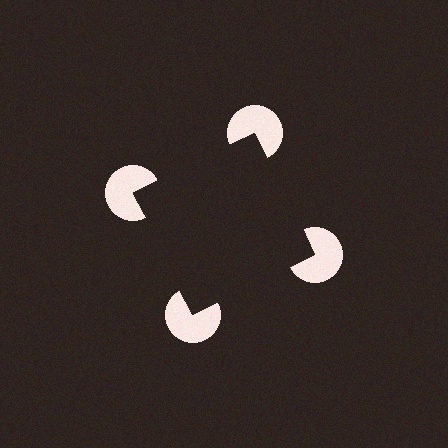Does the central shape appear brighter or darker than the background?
It typically appears slightly darker than the background, even though no actual brightness change is drawn.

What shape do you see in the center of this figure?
An illusory square — its edges are inferred from the aligned wedge cuts in the pac-man discs, not physically drawn.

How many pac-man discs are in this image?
There are 4 — one at each vertex of the illusory square.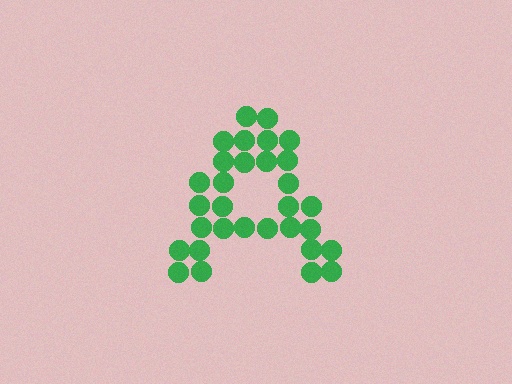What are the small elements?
The small elements are circles.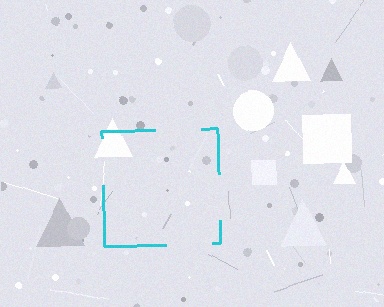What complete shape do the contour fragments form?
The contour fragments form a square.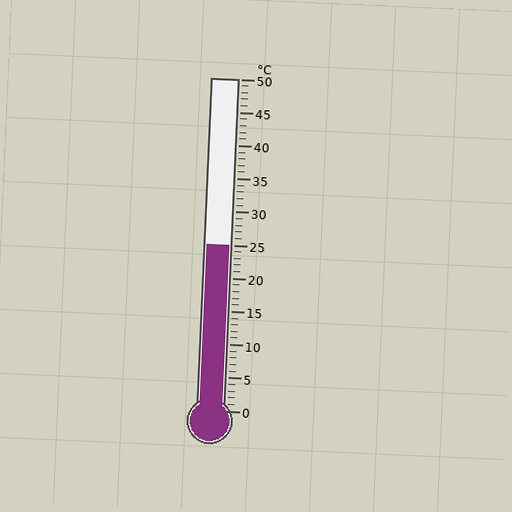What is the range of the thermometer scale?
The thermometer scale ranges from 0°C to 50°C.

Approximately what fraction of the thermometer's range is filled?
The thermometer is filled to approximately 50% of its range.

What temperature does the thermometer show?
The thermometer shows approximately 25°C.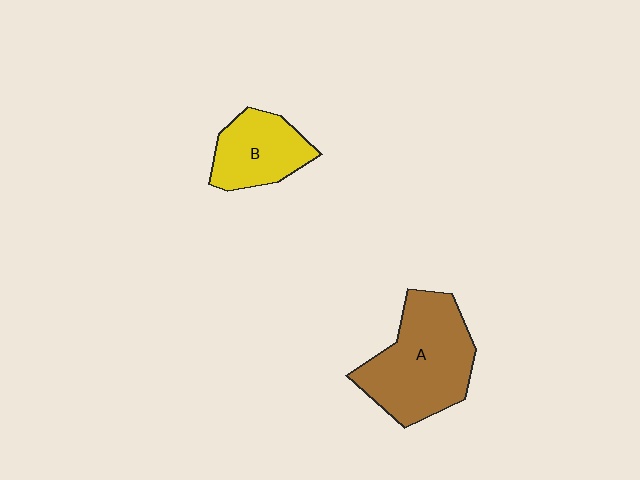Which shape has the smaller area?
Shape B (yellow).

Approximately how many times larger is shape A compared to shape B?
Approximately 1.7 times.